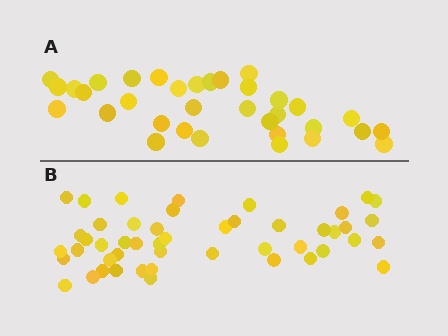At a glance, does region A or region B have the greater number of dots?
Region B (the bottom region) has more dots.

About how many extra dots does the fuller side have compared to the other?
Region B has approximately 15 more dots than region A.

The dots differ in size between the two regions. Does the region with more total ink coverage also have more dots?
No. Region A has more total ink coverage because its dots are larger, but region B actually contains more individual dots. Total area can be misleading — the number of items is what matters here.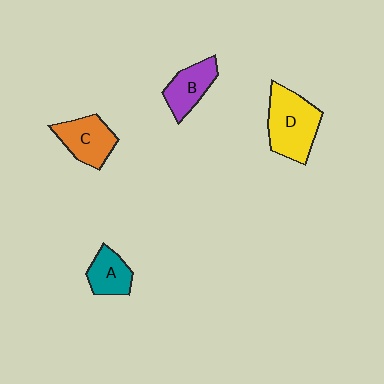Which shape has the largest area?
Shape D (yellow).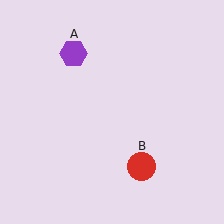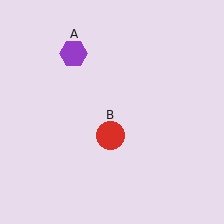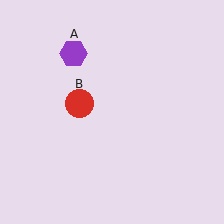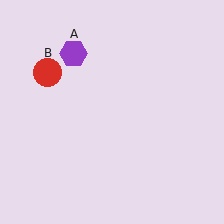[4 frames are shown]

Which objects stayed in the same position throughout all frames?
Purple hexagon (object A) remained stationary.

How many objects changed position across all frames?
1 object changed position: red circle (object B).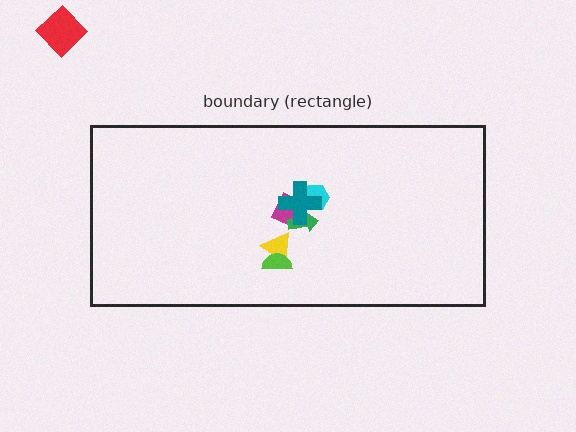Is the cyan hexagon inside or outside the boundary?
Inside.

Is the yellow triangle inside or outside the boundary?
Inside.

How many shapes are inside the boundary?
6 inside, 1 outside.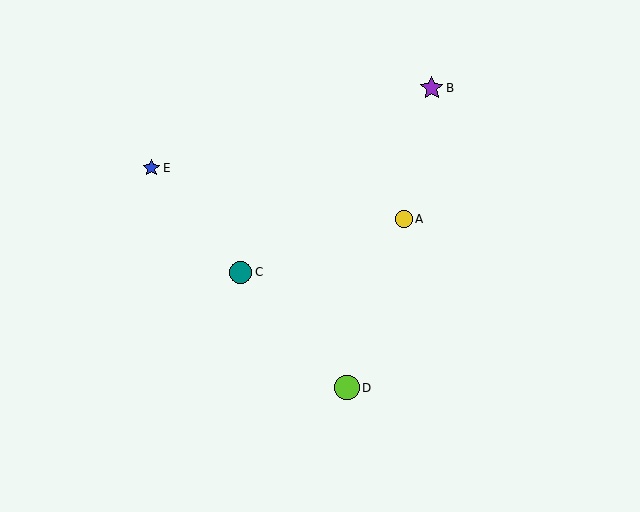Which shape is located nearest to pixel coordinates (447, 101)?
The purple star (labeled B) at (432, 88) is nearest to that location.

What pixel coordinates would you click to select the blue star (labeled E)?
Click at (151, 168) to select the blue star E.